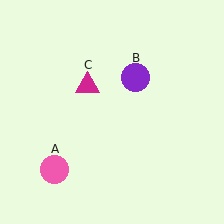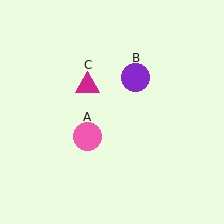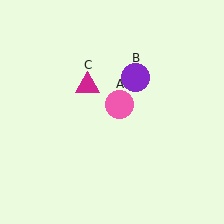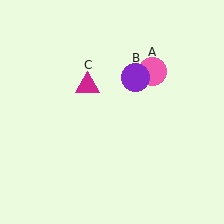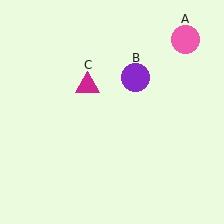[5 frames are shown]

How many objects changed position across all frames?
1 object changed position: pink circle (object A).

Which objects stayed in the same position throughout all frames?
Purple circle (object B) and magenta triangle (object C) remained stationary.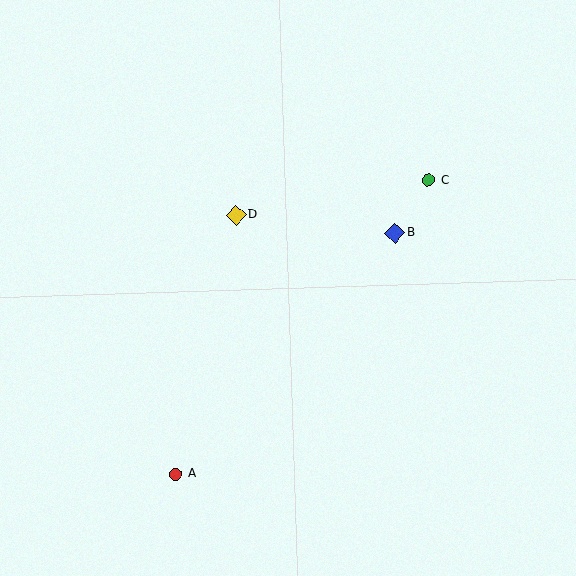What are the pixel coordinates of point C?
Point C is at (428, 180).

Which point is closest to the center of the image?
Point D at (236, 215) is closest to the center.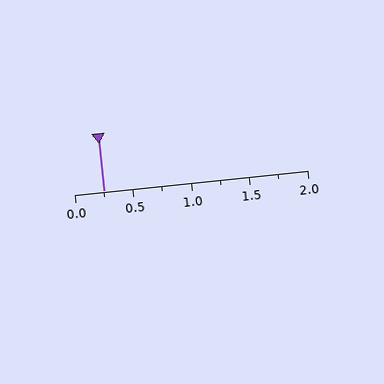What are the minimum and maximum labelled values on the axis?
The axis runs from 0.0 to 2.0.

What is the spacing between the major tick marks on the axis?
The major ticks are spaced 0.5 apart.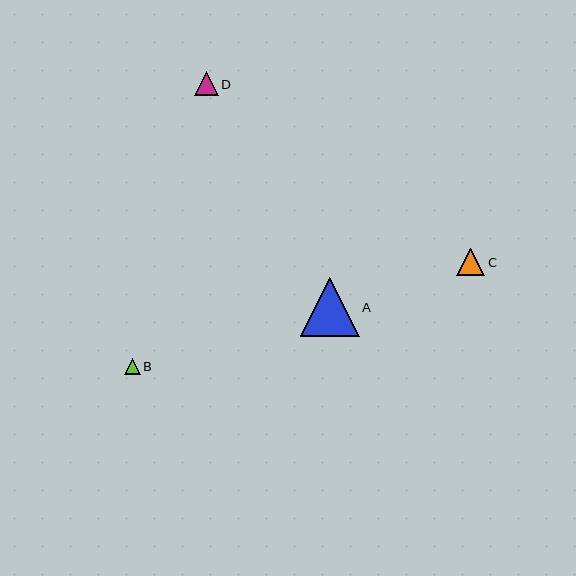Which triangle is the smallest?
Triangle B is the smallest with a size of approximately 16 pixels.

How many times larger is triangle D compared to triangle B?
Triangle D is approximately 1.5 times the size of triangle B.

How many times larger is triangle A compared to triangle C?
Triangle A is approximately 2.1 times the size of triangle C.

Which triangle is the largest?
Triangle A is the largest with a size of approximately 59 pixels.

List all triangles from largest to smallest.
From largest to smallest: A, C, D, B.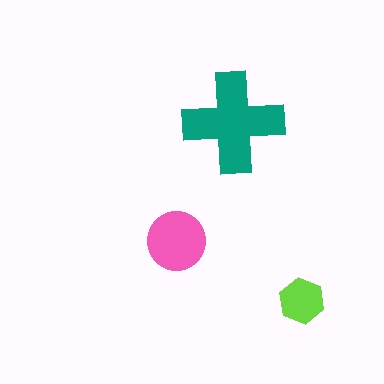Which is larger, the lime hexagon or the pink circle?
The pink circle.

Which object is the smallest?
The lime hexagon.